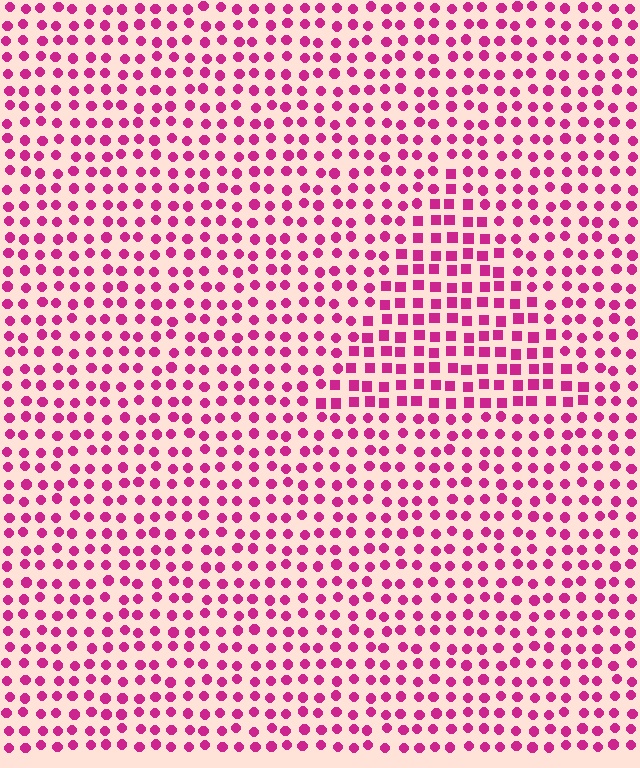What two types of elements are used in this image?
The image uses squares inside the triangle region and circles outside it.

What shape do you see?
I see a triangle.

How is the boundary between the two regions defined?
The boundary is defined by a change in element shape: squares inside vs. circles outside. All elements share the same color and spacing.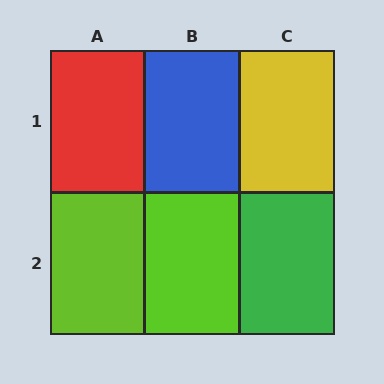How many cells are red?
1 cell is red.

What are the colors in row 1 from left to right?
Red, blue, yellow.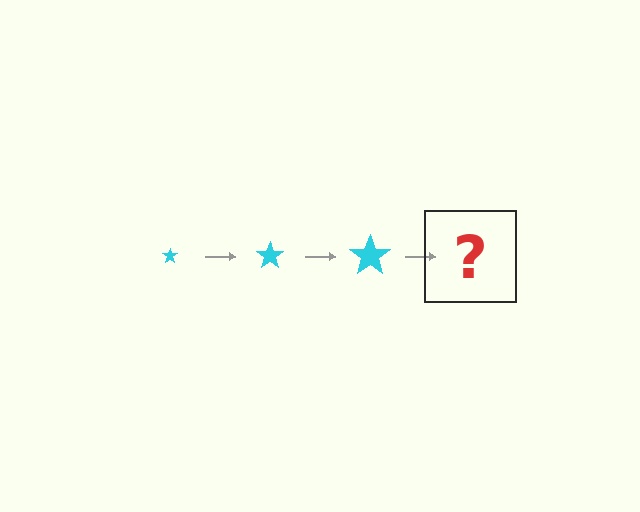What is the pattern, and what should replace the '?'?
The pattern is that the star gets progressively larger each step. The '?' should be a cyan star, larger than the previous one.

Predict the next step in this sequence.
The next step is a cyan star, larger than the previous one.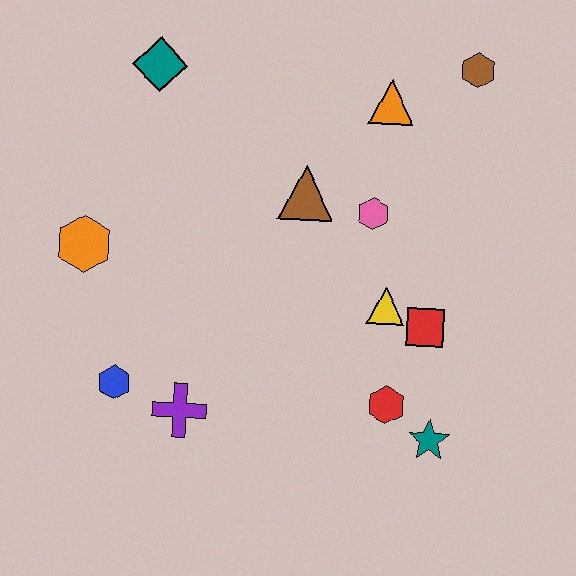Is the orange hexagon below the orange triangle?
Yes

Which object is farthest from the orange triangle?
The blue hexagon is farthest from the orange triangle.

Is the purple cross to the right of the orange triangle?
No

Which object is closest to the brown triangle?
The pink hexagon is closest to the brown triangle.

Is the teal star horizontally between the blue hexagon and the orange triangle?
No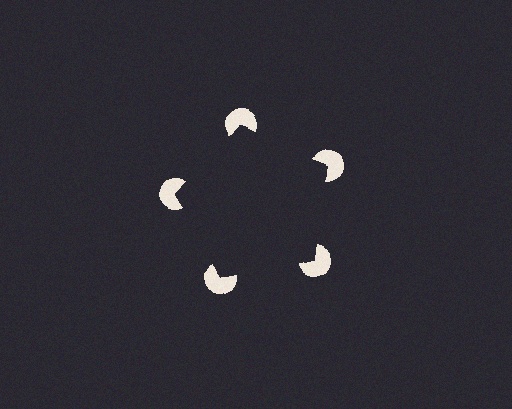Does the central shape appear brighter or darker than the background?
It typically appears slightly darker than the background, even though no actual brightness change is drawn.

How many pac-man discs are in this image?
There are 5 — one at each vertex of the illusory pentagon.